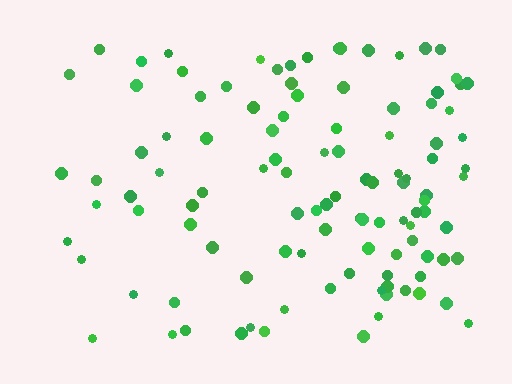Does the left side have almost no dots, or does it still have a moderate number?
Still a moderate number, just noticeably fewer than the right.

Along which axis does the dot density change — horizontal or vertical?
Horizontal.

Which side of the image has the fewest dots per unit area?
The left.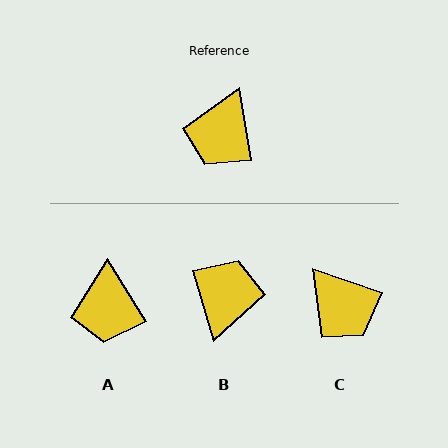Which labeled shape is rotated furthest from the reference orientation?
B, about 173 degrees away.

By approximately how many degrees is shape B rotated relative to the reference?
Approximately 173 degrees clockwise.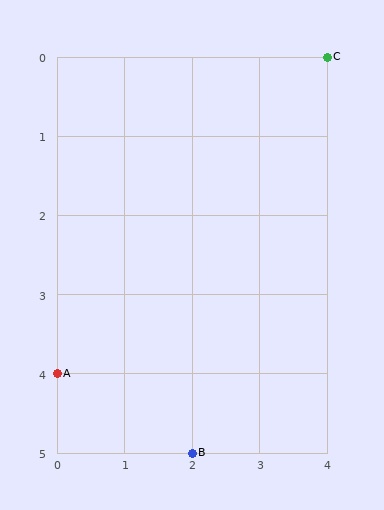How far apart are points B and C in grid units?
Points B and C are 2 columns and 5 rows apart (about 5.4 grid units diagonally).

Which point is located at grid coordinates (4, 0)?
Point C is at (4, 0).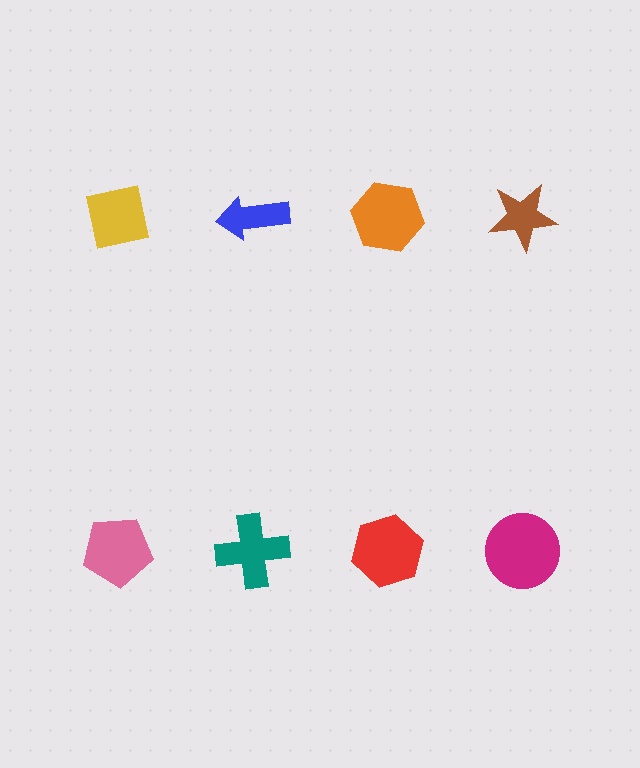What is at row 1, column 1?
A yellow square.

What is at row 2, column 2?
A teal cross.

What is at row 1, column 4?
A brown star.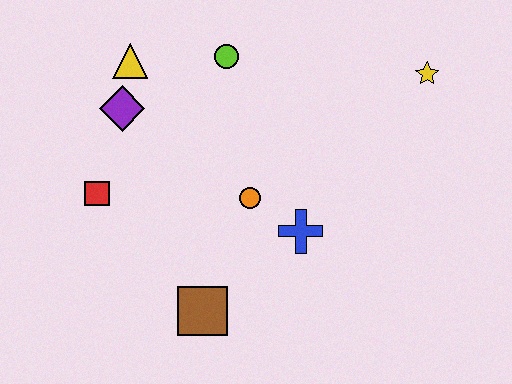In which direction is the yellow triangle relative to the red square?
The yellow triangle is above the red square.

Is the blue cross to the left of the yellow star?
Yes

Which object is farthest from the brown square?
The yellow star is farthest from the brown square.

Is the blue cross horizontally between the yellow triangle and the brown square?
No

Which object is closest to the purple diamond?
The yellow triangle is closest to the purple diamond.